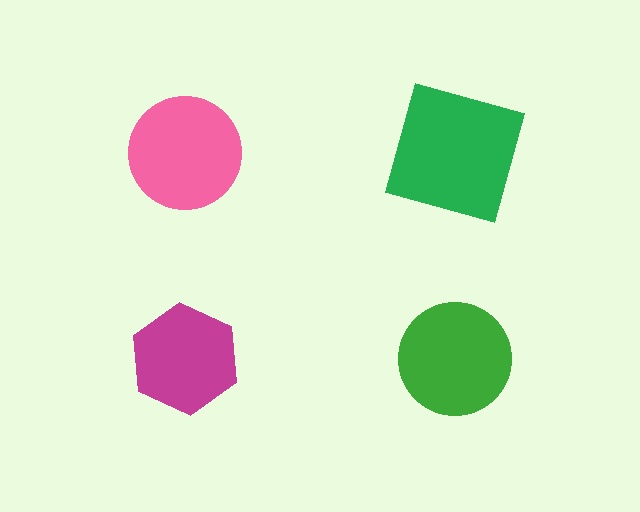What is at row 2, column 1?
A magenta hexagon.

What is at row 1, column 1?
A pink circle.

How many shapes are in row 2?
2 shapes.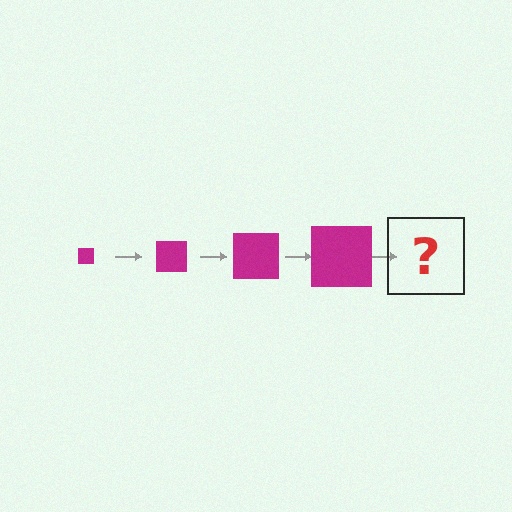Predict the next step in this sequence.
The next step is a magenta square, larger than the previous one.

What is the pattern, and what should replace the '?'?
The pattern is that the square gets progressively larger each step. The '?' should be a magenta square, larger than the previous one.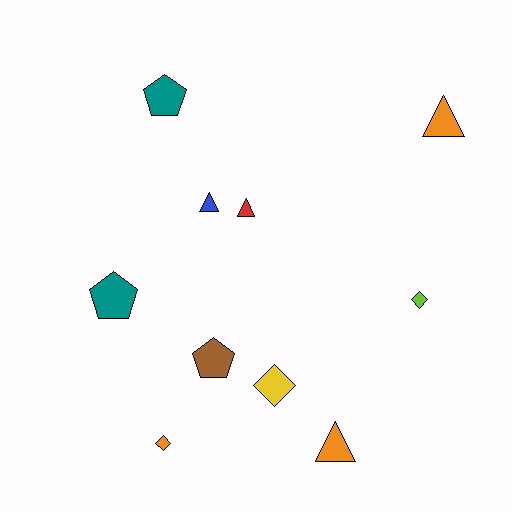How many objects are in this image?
There are 10 objects.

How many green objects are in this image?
There are no green objects.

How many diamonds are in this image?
There are 3 diamonds.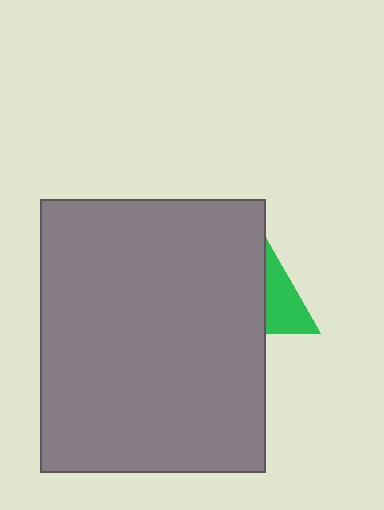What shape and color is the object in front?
The object in front is a gray rectangle.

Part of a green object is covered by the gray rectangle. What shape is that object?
It is a triangle.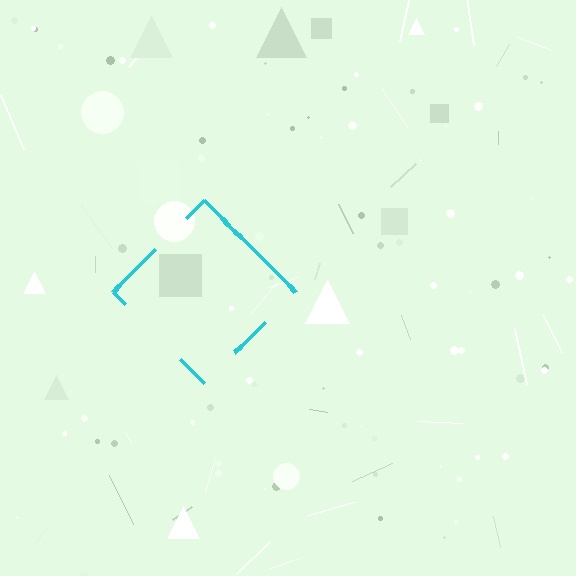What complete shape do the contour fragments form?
The contour fragments form a diamond.